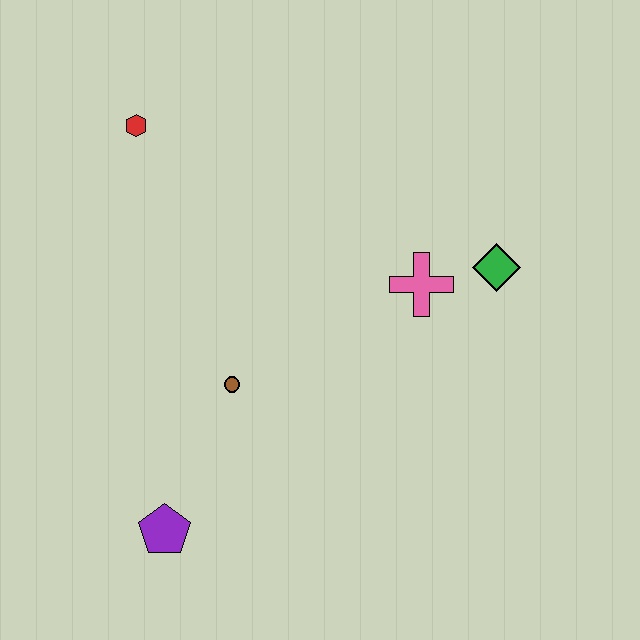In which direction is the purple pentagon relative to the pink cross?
The purple pentagon is to the left of the pink cross.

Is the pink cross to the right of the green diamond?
No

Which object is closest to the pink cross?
The green diamond is closest to the pink cross.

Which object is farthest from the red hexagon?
The purple pentagon is farthest from the red hexagon.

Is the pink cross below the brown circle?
No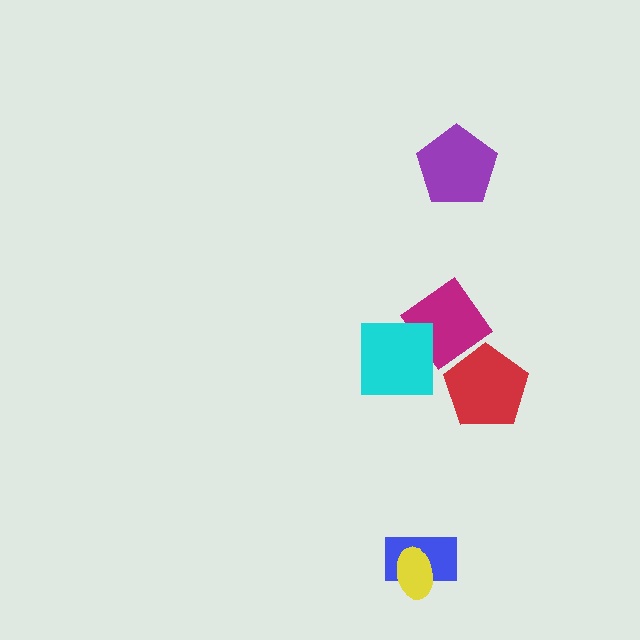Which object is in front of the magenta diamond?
The cyan square is in front of the magenta diamond.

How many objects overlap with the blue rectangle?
1 object overlaps with the blue rectangle.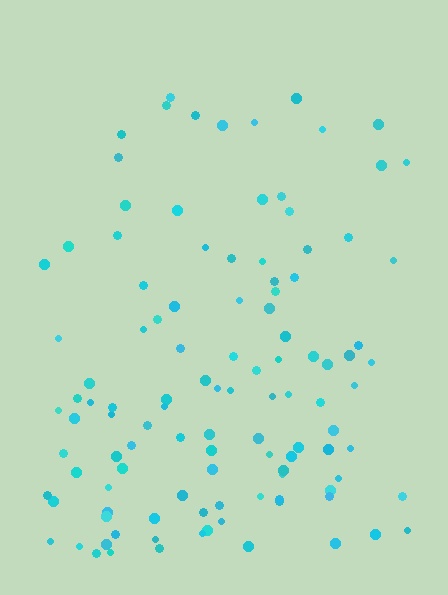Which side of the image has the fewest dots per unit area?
The top.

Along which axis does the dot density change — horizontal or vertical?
Vertical.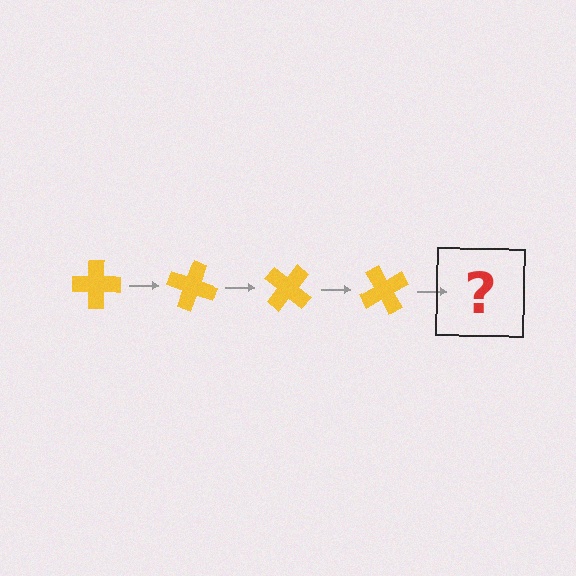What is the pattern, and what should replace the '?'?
The pattern is that the cross rotates 20 degrees each step. The '?' should be a yellow cross rotated 80 degrees.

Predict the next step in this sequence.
The next step is a yellow cross rotated 80 degrees.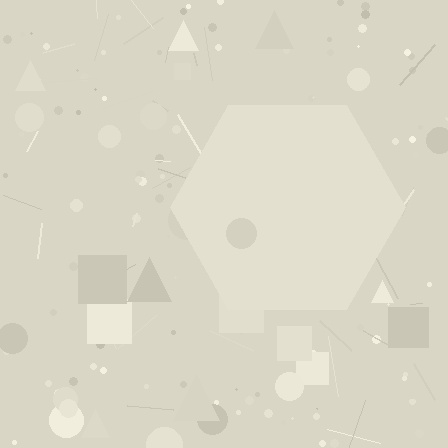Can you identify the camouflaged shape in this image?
The camouflaged shape is a hexagon.